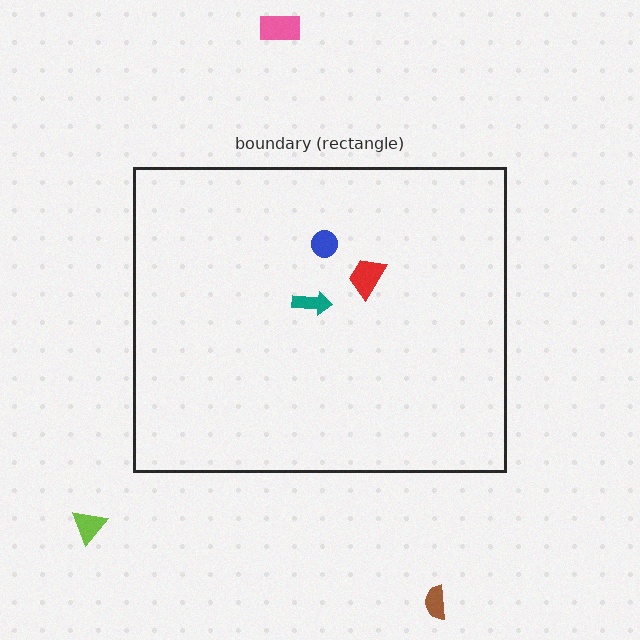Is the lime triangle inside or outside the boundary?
Outside.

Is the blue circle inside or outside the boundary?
Inside.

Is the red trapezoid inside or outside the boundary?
Inside.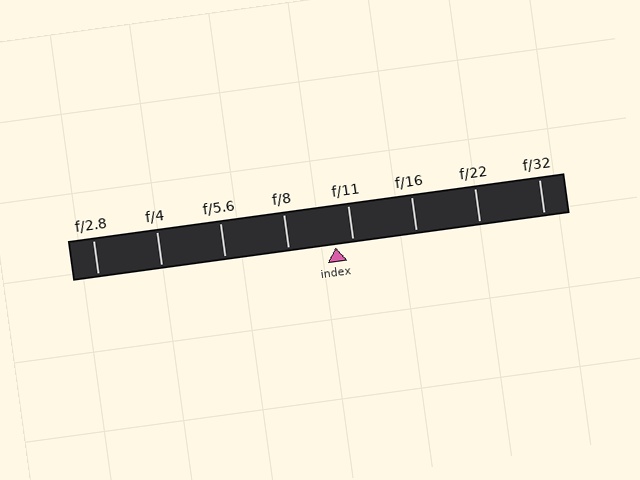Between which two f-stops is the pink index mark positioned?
The index mark is between f/8 and f/11.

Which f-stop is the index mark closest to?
The index mark is closest to f/11.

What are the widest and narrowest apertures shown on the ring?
The widest aperture shown is f/2.8 and the narrowest is f/32.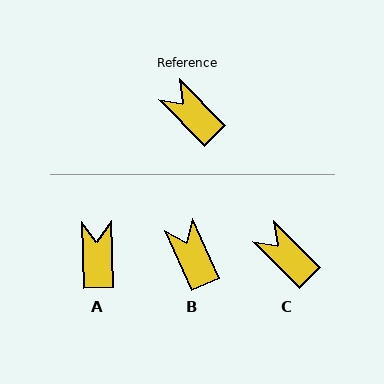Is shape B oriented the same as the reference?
No, it is off by about 21 degrees.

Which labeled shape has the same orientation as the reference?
C.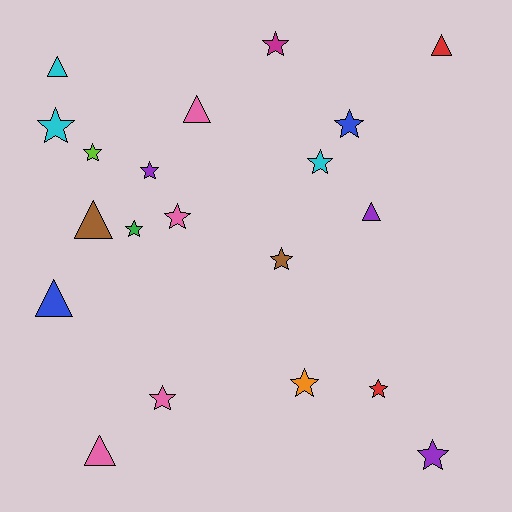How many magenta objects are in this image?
There is 1 magenta object.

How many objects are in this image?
There are 20 objects.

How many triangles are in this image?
There are 7 triangles.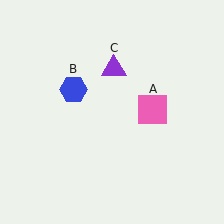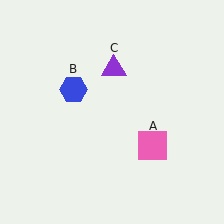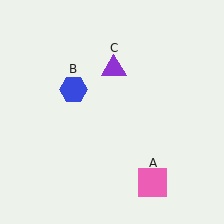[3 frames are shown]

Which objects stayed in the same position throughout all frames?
Blue hexagon (object B) and purple triangle (object C) remained stationary.